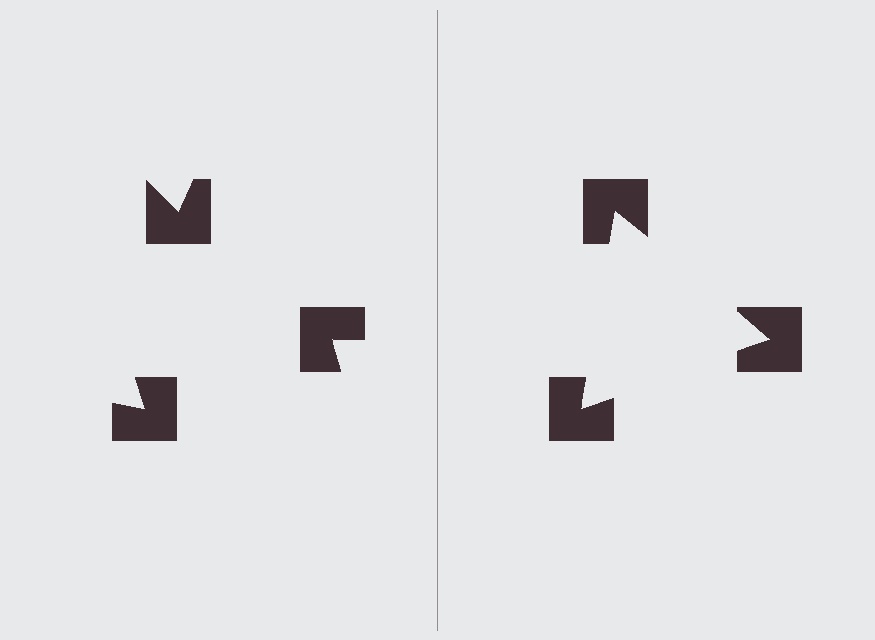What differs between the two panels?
The notched squares are positioned identically on both sides; only the wedge orientations differ. On the right they align to a triangle; on the left they are misaligned.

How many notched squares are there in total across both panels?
6 — 3 on each side.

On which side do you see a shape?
An illusory triangle appears on the right side. On the left side the wedge cuts are rotated, so no coherent shape forms.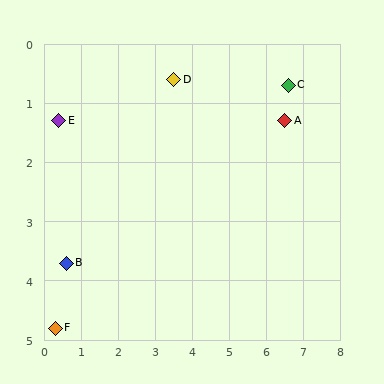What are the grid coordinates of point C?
Point C is at approximately (6.6, 0.7).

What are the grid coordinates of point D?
Point D is at approximately (3.5, 0.6).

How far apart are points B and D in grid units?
Points B and D are about 4.2 grid units apart.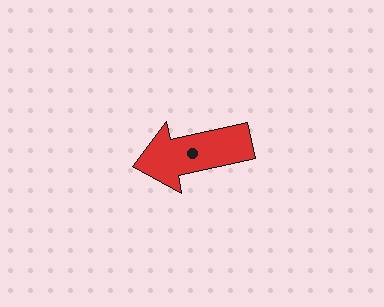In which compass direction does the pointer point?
West.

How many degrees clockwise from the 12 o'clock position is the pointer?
Approximately 258 degrees.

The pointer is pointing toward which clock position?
Roughly 9 o'clock.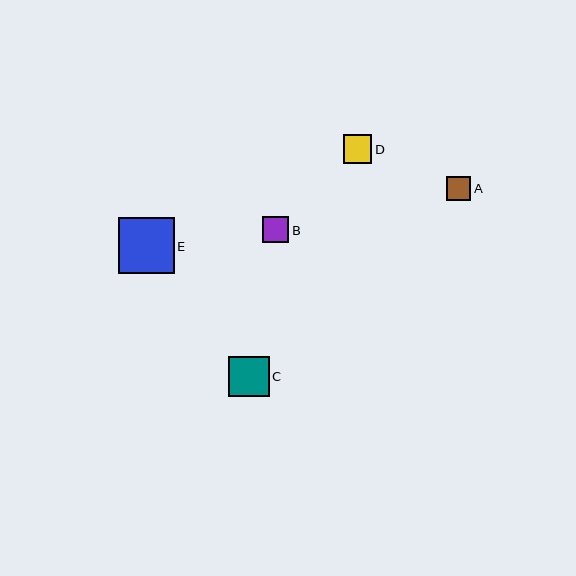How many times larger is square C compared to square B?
Square C is approximately 1.6 times the size of square B.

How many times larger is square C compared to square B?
Square C is approximately 1.6 times the size of square B.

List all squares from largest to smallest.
From largest to smallest: E, C, D, B, A.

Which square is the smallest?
Square A is the smallest with a size of approximately 24 pixels.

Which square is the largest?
Square E is the largest with a size of approximately 56 pixels.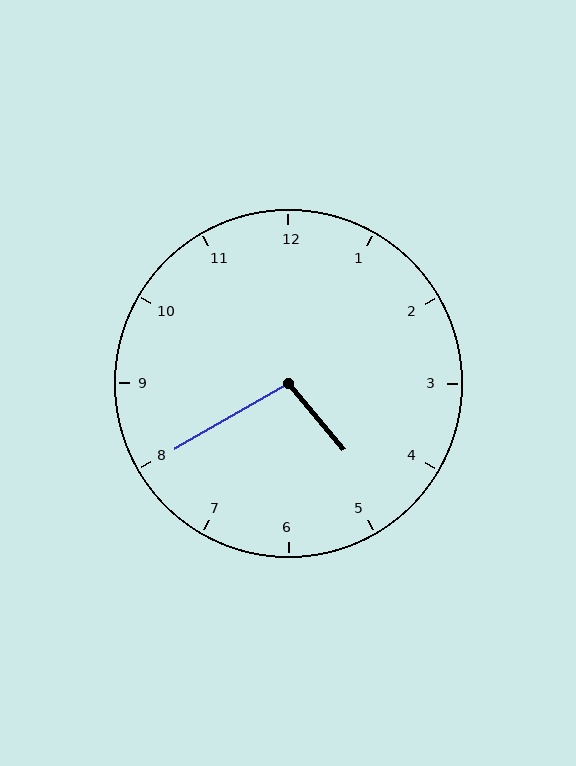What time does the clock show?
4:40.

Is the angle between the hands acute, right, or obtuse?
It is obtuse.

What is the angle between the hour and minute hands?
Approximately 100 degrees.